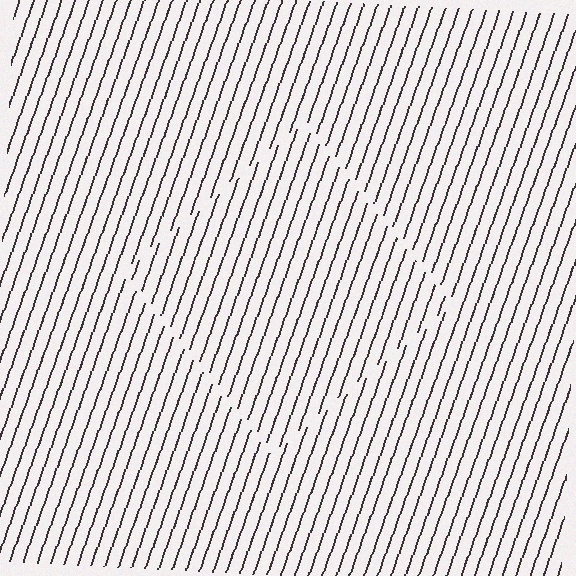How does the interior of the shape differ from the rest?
The interior of the shape contains the same grating, shifted by half a period — the contour is defined by the phase discontinuity where line-ends from the inner and outer gratings abut.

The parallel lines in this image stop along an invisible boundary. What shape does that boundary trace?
An illusory square. The interior of the shape contains the same grating, shifted by half a period — the contour is defined by the phase discontinuity where line-ends from the inner and outer gratings abut.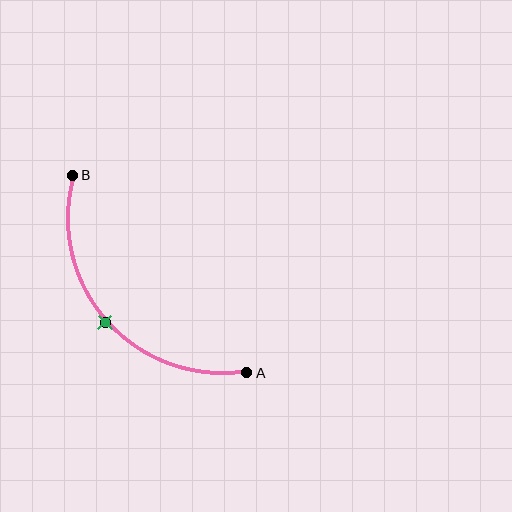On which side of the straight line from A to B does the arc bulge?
The arc bulges below and to the left of the straight line connecting A and B.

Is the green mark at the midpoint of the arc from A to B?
Yes. The green mark lies on the arc at equal arc-length from both A and B — it is the arc midpoint.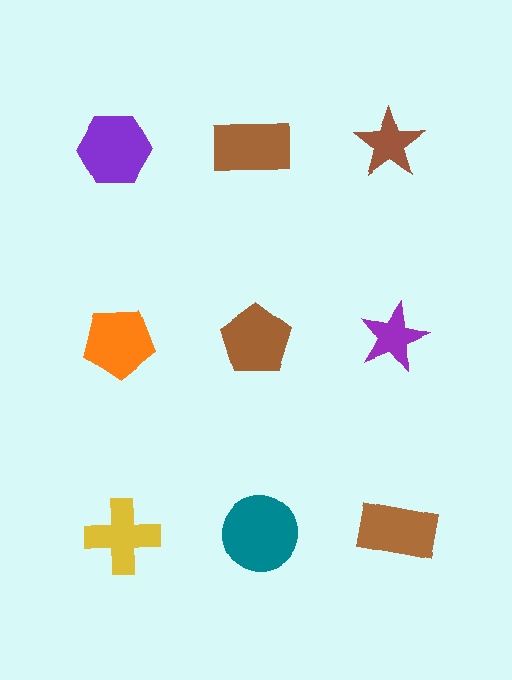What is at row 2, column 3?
A purple star.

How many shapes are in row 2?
3 shapes.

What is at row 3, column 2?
A teal circle.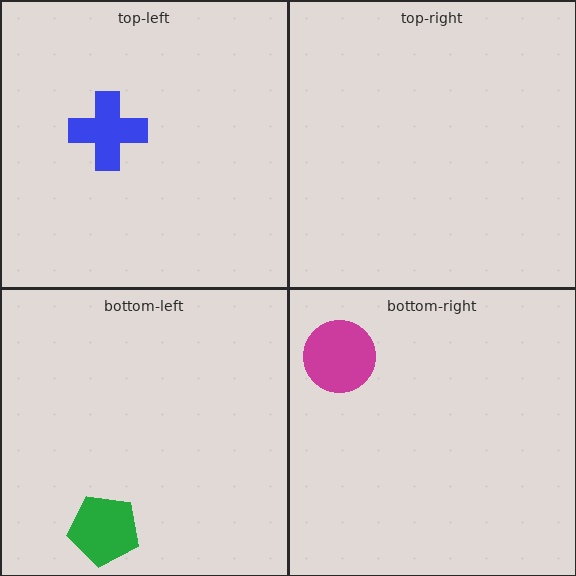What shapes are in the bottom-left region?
The green pentagon.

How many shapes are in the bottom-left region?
1.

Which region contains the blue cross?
The top-left region.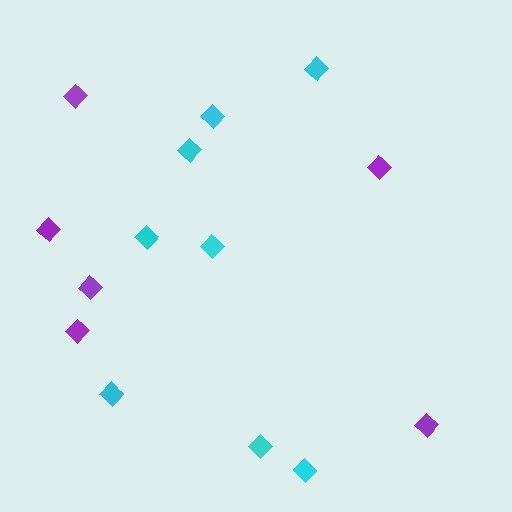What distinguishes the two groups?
There are 2 groups: one group of purple diamonds (6) and one group of cyan diamonds (8).